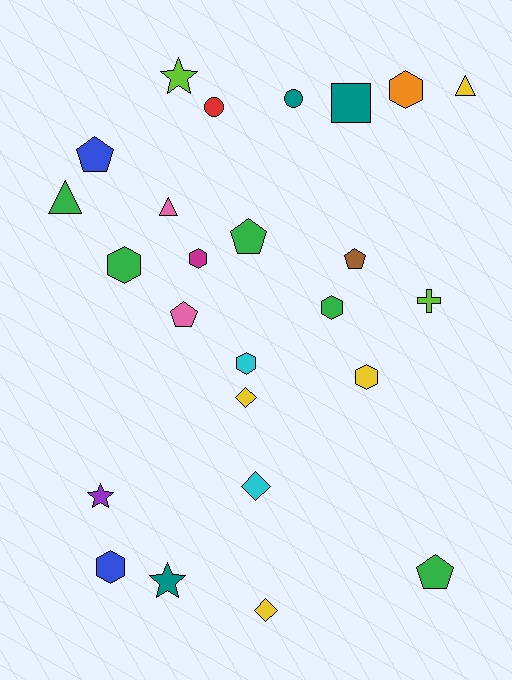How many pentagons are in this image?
There are 5 pentagons.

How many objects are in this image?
There are 25 objects.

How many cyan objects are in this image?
There are 2 cyan objects.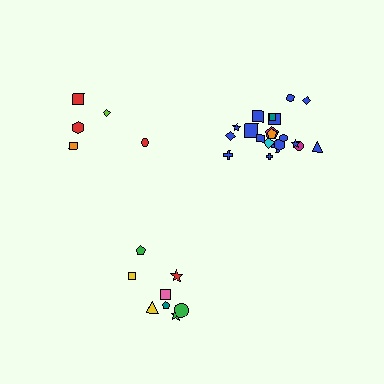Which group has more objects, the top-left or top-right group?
The top-right group.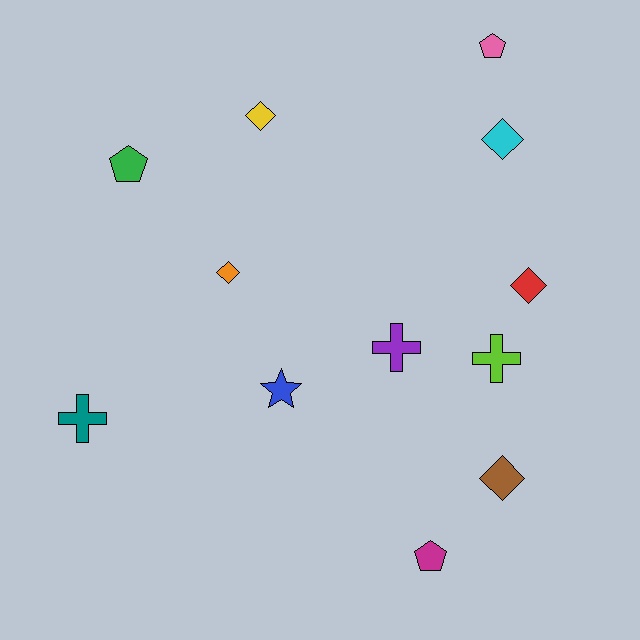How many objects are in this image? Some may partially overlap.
There are 12 objects.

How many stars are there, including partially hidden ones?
There is 1 star.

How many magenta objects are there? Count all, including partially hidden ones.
There is 1 magenta object.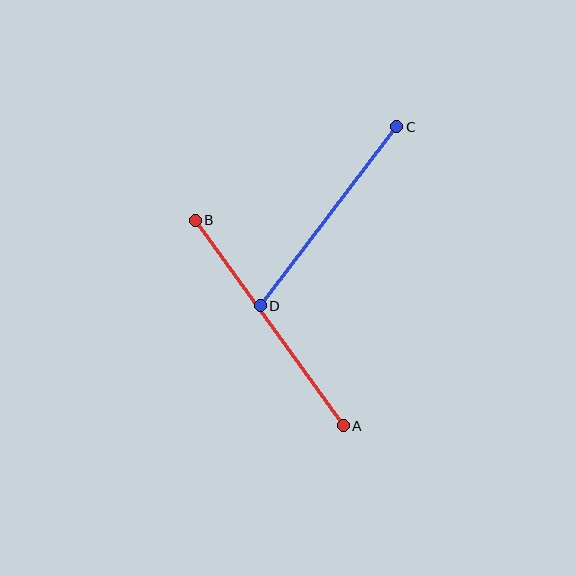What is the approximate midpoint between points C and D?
The midpoint is at approximately (328, 216) pixels.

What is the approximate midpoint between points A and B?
The midpoint is at approximately (269, 323) pixels.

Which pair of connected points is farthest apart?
Points A and B are farthest apart.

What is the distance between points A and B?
The distance is approximately 253 pixels.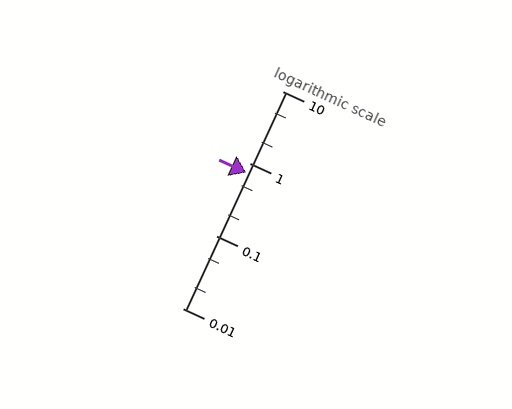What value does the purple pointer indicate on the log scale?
The pointer indicates approximately 0.76.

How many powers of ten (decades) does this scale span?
The scale spans 3 decades, from 0.01 to 10.